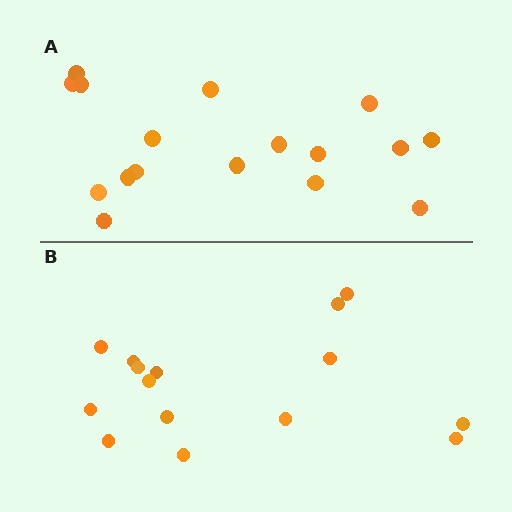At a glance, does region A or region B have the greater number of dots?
Region A (the top region) has more dots.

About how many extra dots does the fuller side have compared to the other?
Region A has just a few more — roughly 2 or 3 more dots than region B.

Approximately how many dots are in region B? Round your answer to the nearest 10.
About 20 dots. (The exact count is 15, which rounds to 20.)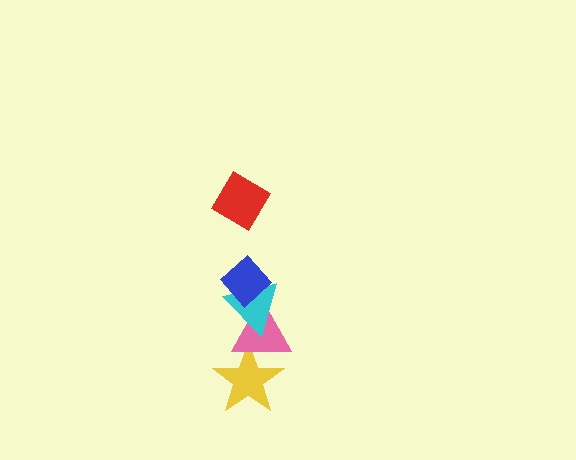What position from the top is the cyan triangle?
The cyan triangle is 3rd from the top.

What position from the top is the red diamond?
The red diamond is 1st from the top.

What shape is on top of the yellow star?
The pink triangle is on top of the yellow star.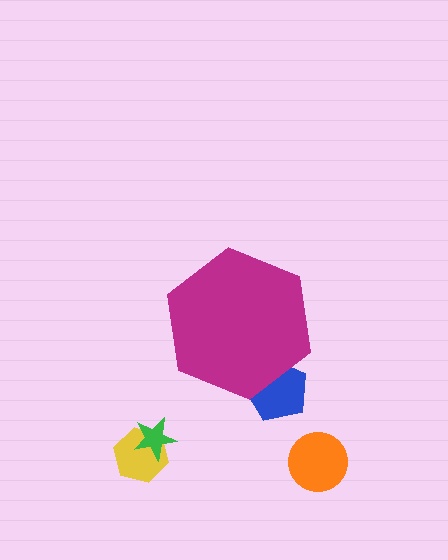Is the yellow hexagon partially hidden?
No, the yellow hexagon is fully visible.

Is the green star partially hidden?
No, the green star is fully visible.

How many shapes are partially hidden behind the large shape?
1 shape is partially hidden.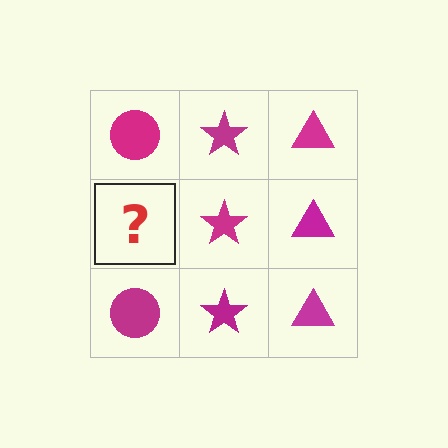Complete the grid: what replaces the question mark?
The question mark should be replaced with a magenta circle.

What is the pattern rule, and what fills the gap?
The rule is that each column has a consistent shape. The gap should be filled with a magenta circle.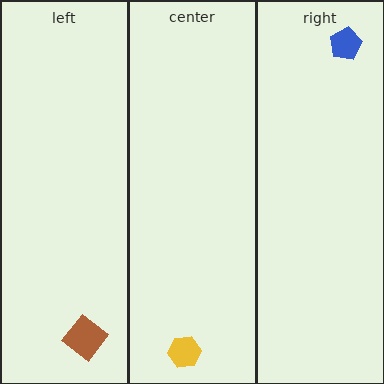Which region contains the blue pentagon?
The right region.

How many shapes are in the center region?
1.